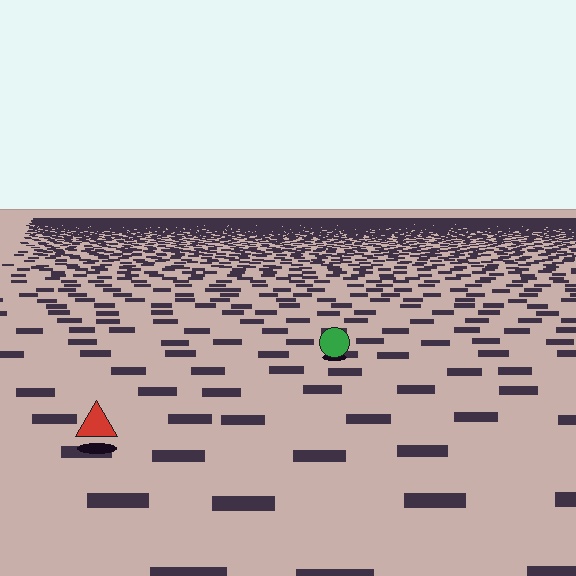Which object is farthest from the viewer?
The green circle is farthest from the viewer. It appears smaller and the ground texture around it is denser.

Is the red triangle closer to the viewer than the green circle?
Yes. The red triangle is closer — you can tell from the texture gradient: the ground texture is coarser near it.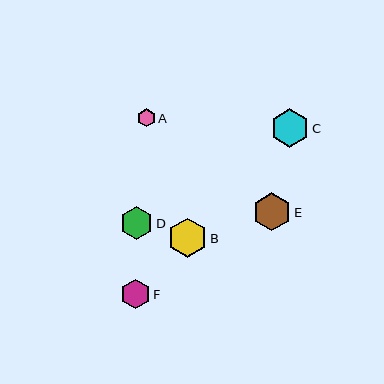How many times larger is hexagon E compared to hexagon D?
Hexagon E is approximately 1.2 times the size of hexagon D.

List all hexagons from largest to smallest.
From largest to smallest: B, C, E, D, F, A.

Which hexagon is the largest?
Hexagon B is the largest with a size of approximately 39 pixels.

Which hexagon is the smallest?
Hexagon A is the smallest with a size of approximately 18 pixels.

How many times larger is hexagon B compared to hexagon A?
Hexagon B is approximately 2.2 times the size of hexagon A.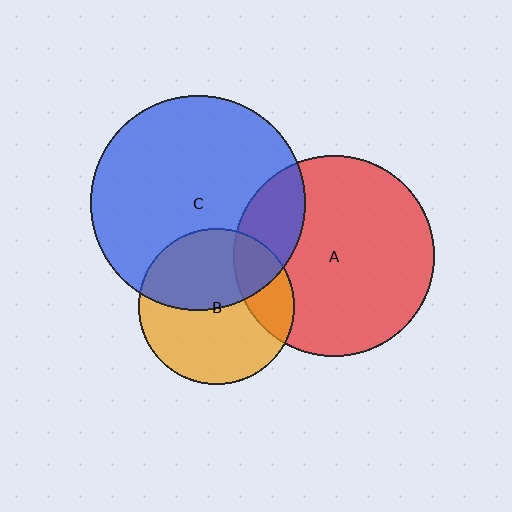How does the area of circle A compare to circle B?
Approximately 1.7 times.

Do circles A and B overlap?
Yes.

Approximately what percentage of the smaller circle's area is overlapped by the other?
Approximately 20%.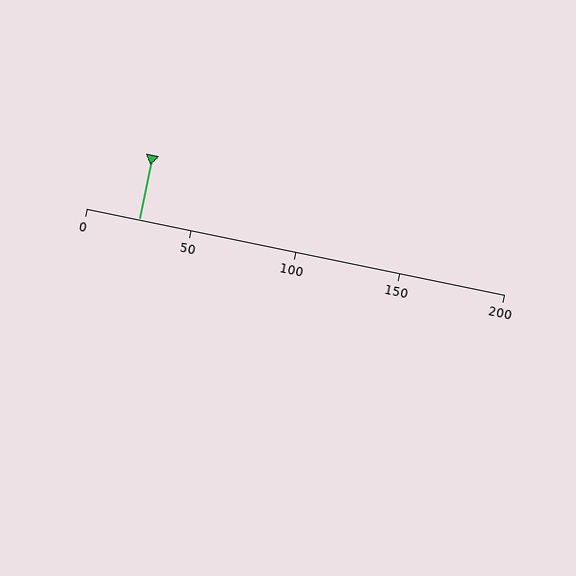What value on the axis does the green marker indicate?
The marker indicates approximately 25.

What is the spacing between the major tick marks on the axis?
The major ticks are spaced 50 apart.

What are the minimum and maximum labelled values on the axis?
The axis runs from 0 to 200.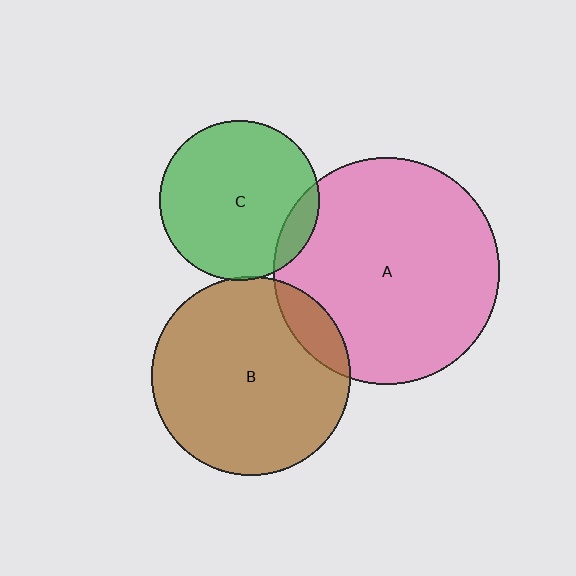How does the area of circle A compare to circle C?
Approximately 2.0 times.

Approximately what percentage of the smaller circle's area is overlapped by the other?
Approximately 10%.